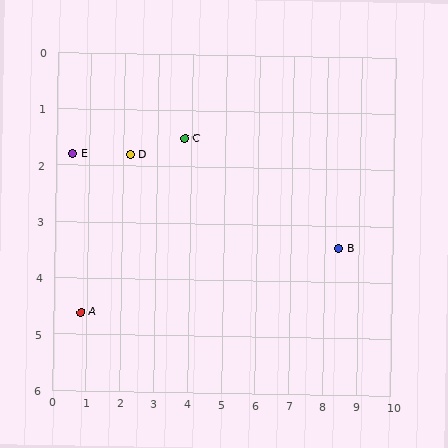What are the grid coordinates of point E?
Point E is at approximately (0.5, 1.8).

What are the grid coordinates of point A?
Point A is at approximately (0.8, 4.6).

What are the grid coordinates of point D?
Point D is at approximately (2.2, 1.8).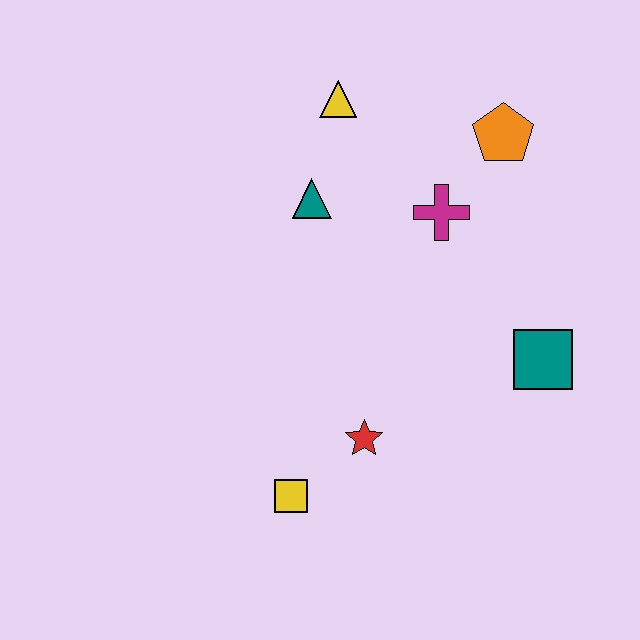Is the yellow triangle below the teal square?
No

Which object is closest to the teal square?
The magenta cross is closest to the teal square.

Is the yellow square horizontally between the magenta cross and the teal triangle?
No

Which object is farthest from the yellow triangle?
The yellow square is farthest from the yellow triangle.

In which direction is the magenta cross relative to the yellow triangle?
The magenta cross is below the yellow triangle.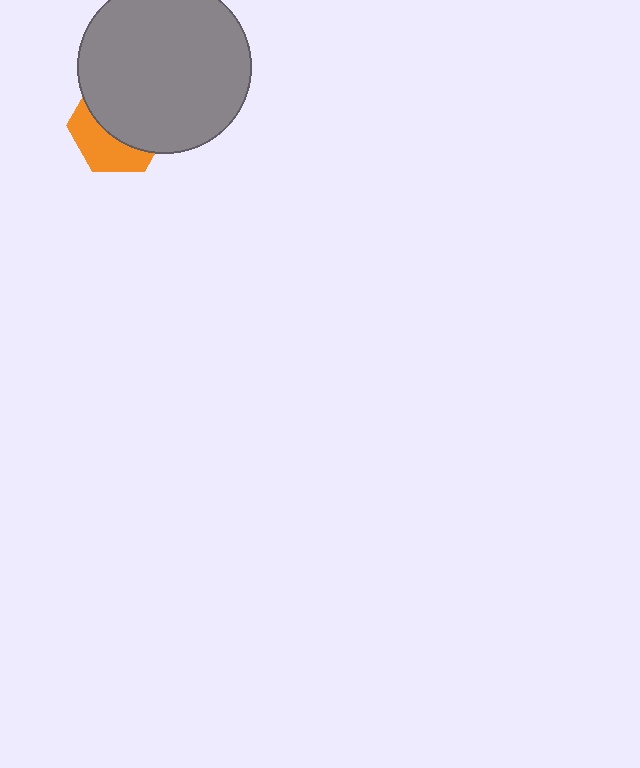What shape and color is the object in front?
The object in front is a gray circle.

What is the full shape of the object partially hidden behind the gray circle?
The partially hidden object is an orange hexagon.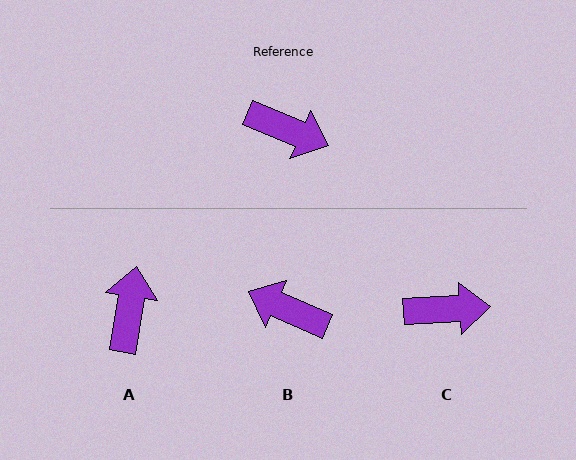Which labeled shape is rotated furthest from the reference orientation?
B, about 179 degrees away.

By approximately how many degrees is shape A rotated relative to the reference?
Approximately 103 degrees counter-clockwise.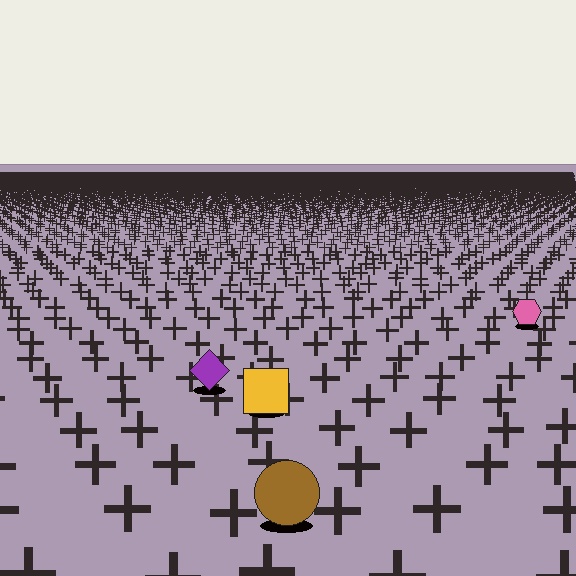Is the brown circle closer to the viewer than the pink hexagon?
Yes. The brown circle is closer — you can tell from the texture gradient: the ground texture is coarser near it.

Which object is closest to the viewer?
The brown circle is closest. The texture marks near it are larger and more spread out.